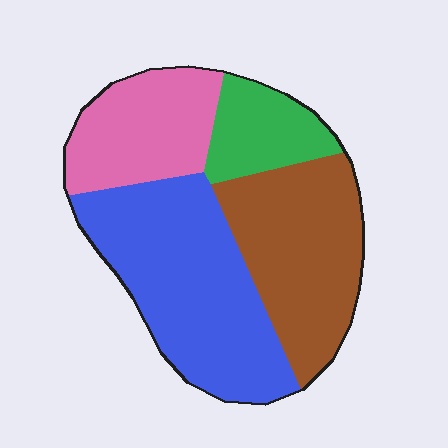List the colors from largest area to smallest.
From largest to smallest: blue, brown, pink, green.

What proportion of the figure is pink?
Pink takes up about one fifth (1/5) of the figure.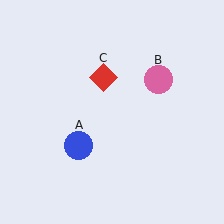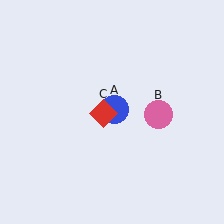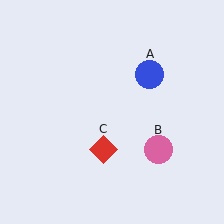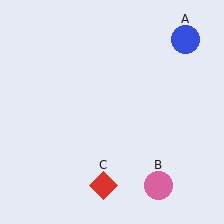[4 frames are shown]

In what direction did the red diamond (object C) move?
The red diamond (object C) moved down.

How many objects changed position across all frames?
3 objects changed position: blue circle (object A), pink circle (object B), red diamond (object C).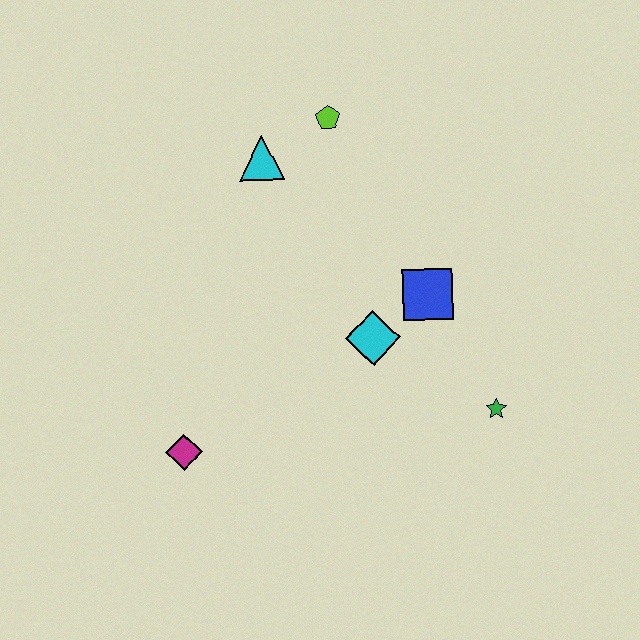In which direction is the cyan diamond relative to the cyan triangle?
The cyan diamond is below the cyan triangle.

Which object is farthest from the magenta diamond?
The lime pentagon is farthest from the magenta diamond.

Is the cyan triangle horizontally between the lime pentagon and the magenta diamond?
Yes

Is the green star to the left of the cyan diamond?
No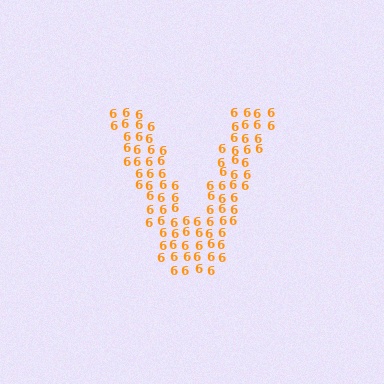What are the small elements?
The small elements are digit 6's.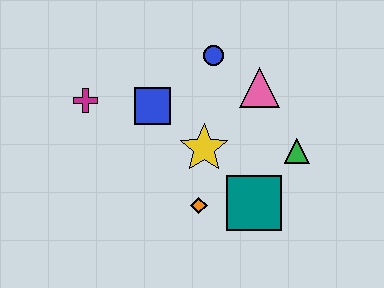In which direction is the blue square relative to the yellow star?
The blue square is to the left of the yellow star.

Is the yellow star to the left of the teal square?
Yes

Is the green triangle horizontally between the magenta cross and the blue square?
No